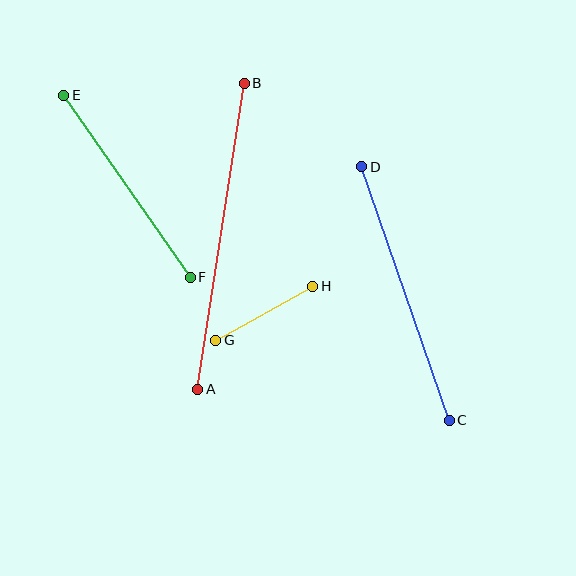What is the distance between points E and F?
The distance is approximately 222 pixels.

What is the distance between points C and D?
The distance is approximately 268 pixels.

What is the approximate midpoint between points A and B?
The midpoint is at approximately (221, 236) pixels.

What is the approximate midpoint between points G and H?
The midpoint is at approximately (264, 313) pixels.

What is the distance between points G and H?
The distance is approximately 111 pixels.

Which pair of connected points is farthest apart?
Points A and B are farthest apart.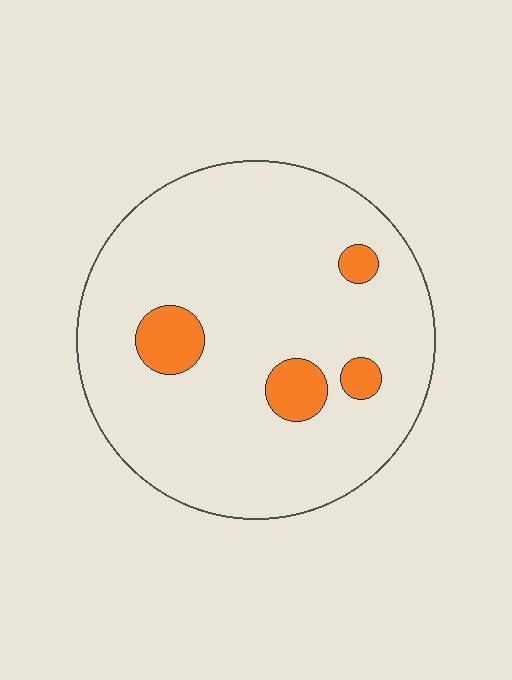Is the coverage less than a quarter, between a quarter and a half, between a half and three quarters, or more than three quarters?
Less than a quarter.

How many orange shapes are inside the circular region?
4.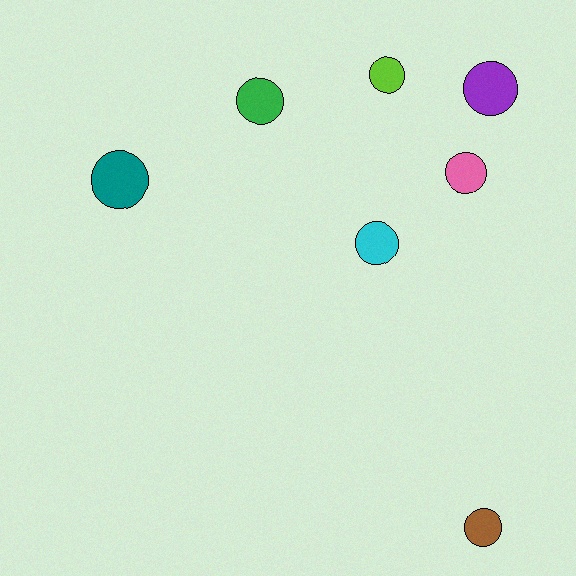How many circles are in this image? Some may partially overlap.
There are 7 circles.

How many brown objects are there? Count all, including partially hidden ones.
There is 1 brown object.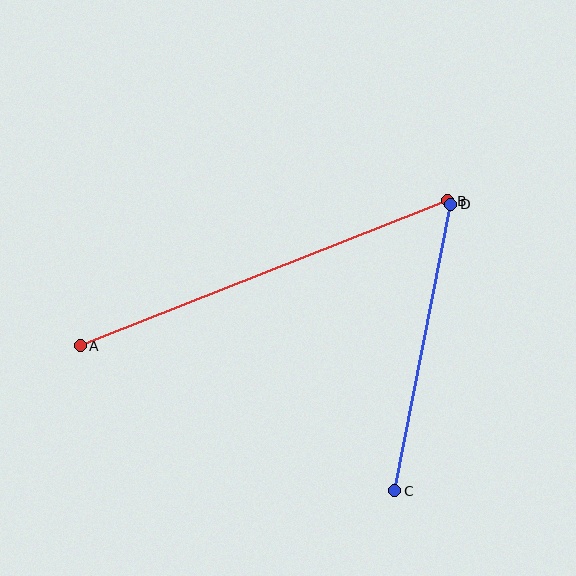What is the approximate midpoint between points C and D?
The midpoint is at approximately (423, 347) pixels.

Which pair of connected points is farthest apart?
Points A and B are farthest apart.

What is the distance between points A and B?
The distance is approximately 395 pixels.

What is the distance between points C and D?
The distance is approximately 292 pixels.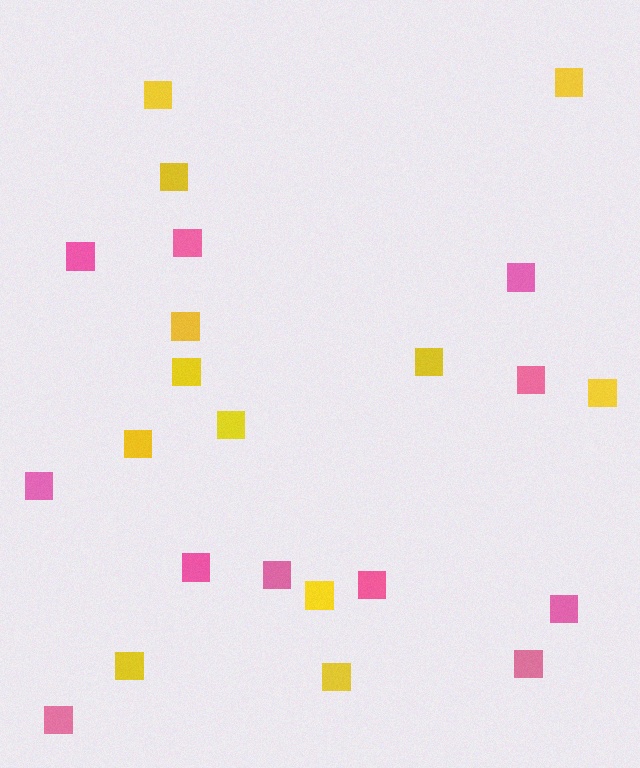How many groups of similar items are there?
There are 2 groups: one group of pink squares (11) and one group of yellow squares (12).